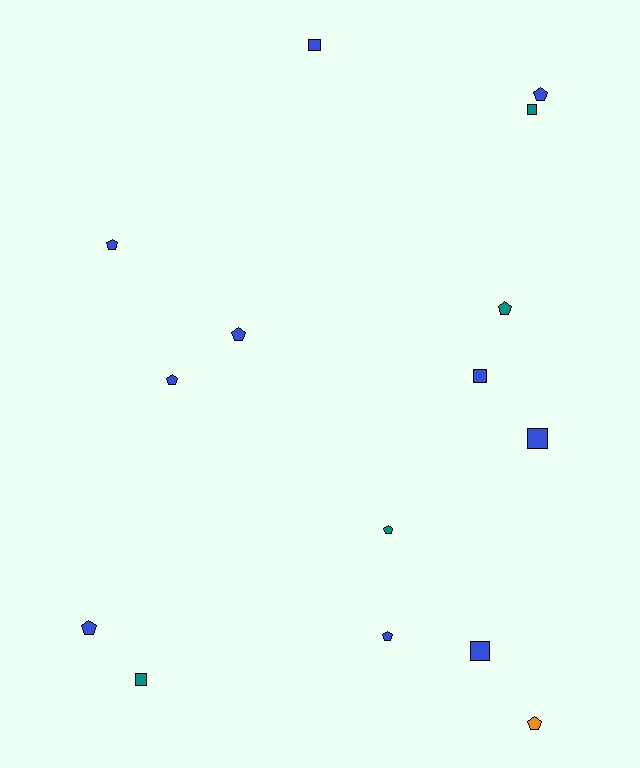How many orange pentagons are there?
There is 1 orange pentagon.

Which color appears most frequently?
Blue, with 10 objects.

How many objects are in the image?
There are 15 objects.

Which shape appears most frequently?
Pentagon, with 9 objects.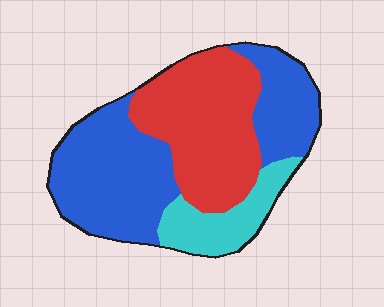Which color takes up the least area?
Cyan, at roughly 15%.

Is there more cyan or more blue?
Blue.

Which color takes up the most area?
Blue, at roughly 50%.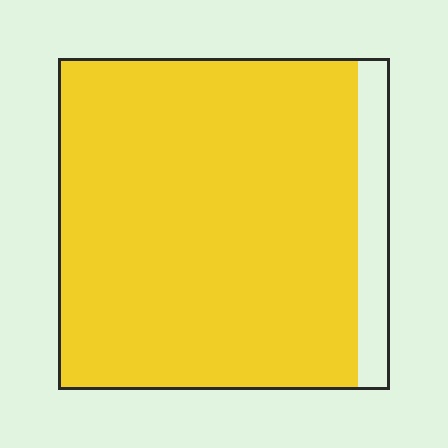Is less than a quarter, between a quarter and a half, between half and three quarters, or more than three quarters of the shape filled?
More than three quarters.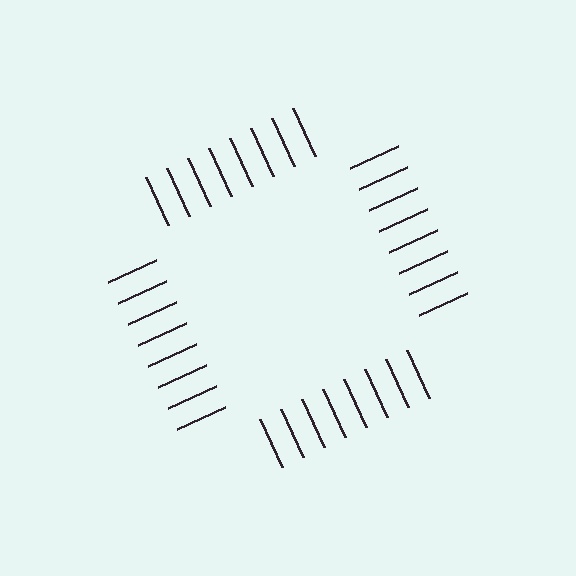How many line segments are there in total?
32 — 8 along each of the 4 edges.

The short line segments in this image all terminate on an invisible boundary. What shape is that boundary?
An illusory square — the line segments terminate on its edges but no continuous stroke is drawn.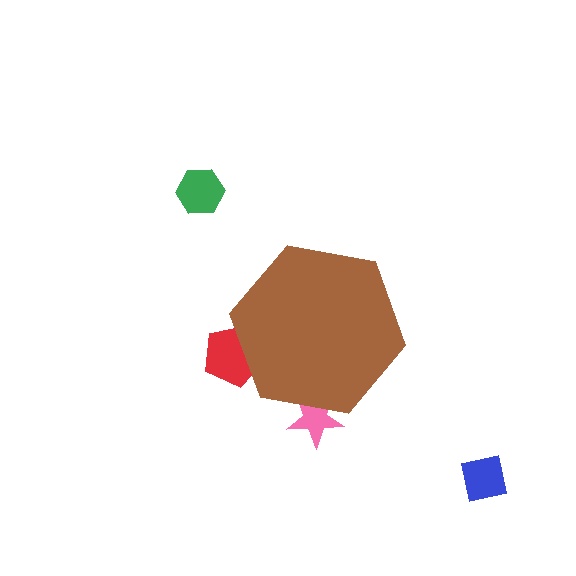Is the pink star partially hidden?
Yes, the pink star is partially hidden behind the brown hexagon.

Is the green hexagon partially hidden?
No, the green hexagon is fully visible.